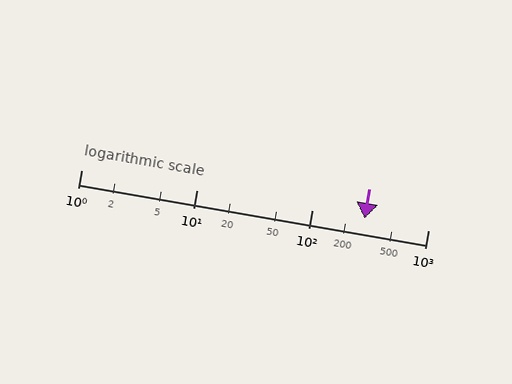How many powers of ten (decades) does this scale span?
The scale spans 3 decades, from 1 to 1000.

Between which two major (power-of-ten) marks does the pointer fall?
The pointer is between 100 and 1000.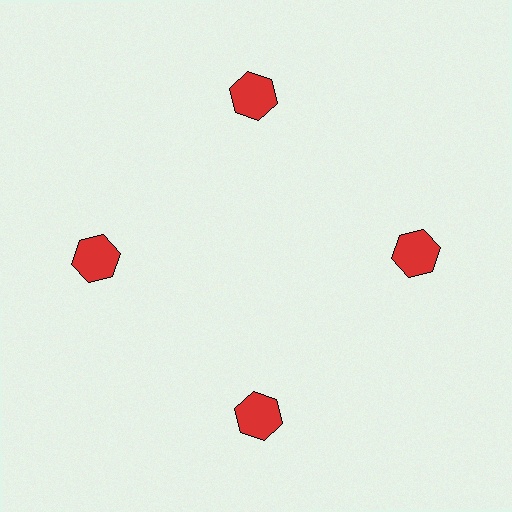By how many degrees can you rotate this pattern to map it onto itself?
The pattern maps onto itself every 90 degrees of rotation.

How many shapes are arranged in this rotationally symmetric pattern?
There are 4 shapes, arranged in 4 groups of 1.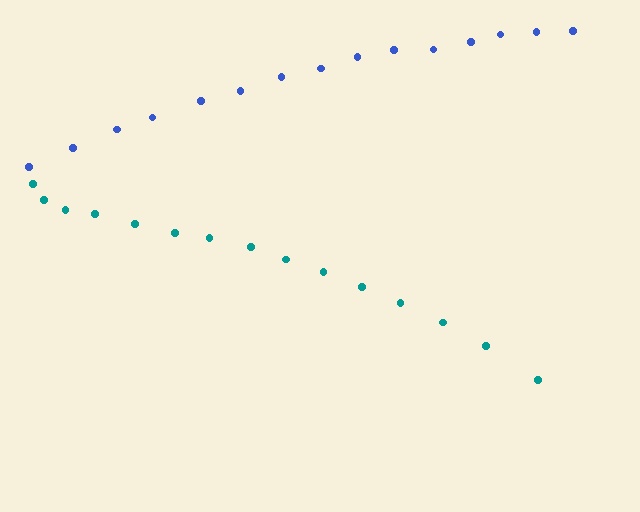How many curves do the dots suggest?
There are 2 distinct paths.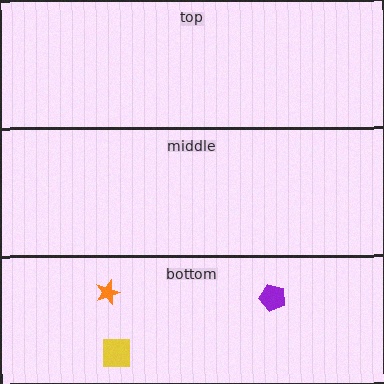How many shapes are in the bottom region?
3.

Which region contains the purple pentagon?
The bottom region.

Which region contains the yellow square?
The bottom region.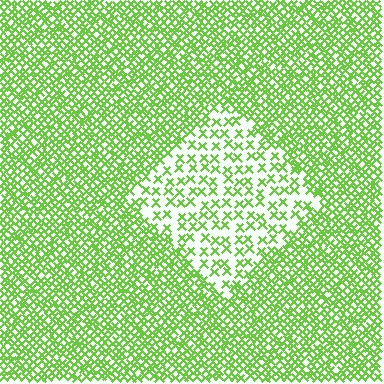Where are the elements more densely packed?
The elements are more densely packed outside the diamond boundary.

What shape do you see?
I see a diamond.